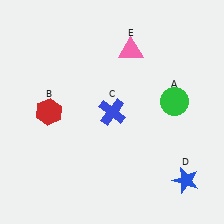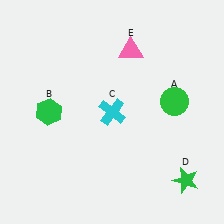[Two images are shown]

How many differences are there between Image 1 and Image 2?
There are 3 differences between the two images.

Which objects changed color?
B changed from red to green. C changed from blue to cyan. D changed from blue to green.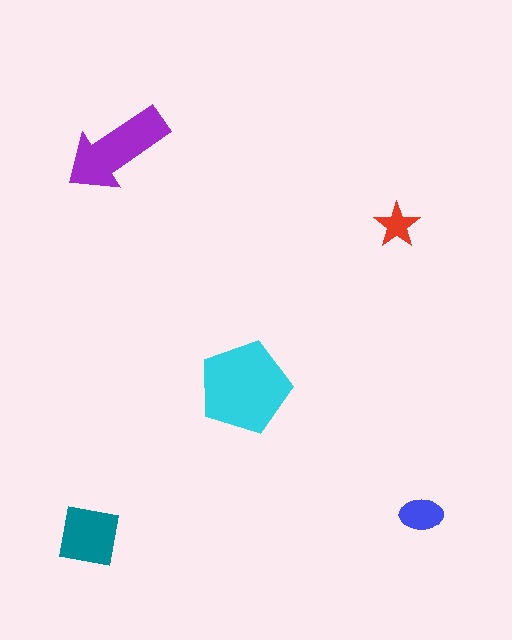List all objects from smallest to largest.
The red star, the blue ellipse, the teal square, the purple arrow, the cyan pentagon.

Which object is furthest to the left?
The teal square is leftmost.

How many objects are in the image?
There are 5 objects in the image.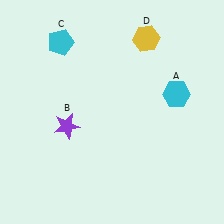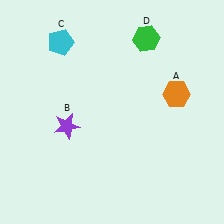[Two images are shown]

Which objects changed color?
A changed from cyan to orange. D changed from yellow to green.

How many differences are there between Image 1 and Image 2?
There are 2 differences between the two images.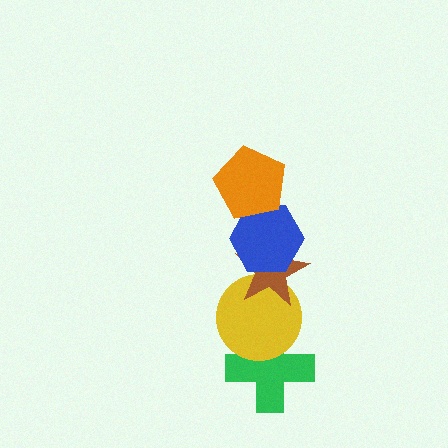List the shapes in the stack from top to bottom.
From top to bottom: the orange pentagon, the blue hexagon, the brown star, the yellow circle, the green cross.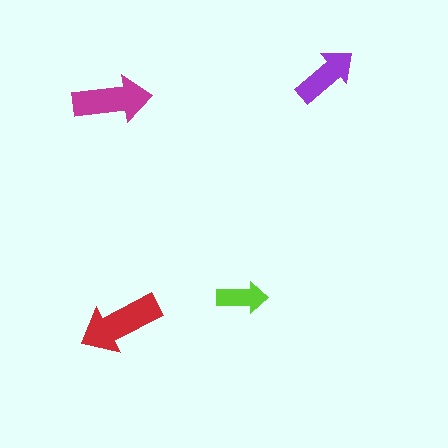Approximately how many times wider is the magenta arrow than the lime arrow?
About 1.5 times wider.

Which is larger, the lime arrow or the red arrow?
The red one.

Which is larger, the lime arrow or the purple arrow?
The purple one.